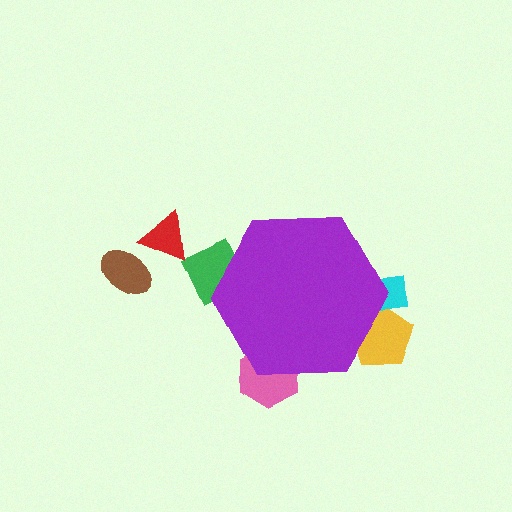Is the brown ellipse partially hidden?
No, the brown ellipse is fully visible.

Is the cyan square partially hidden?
Yes, the cyan square is partially hidden behind the purple hexagon.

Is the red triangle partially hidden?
No, the red triangle is fully visible.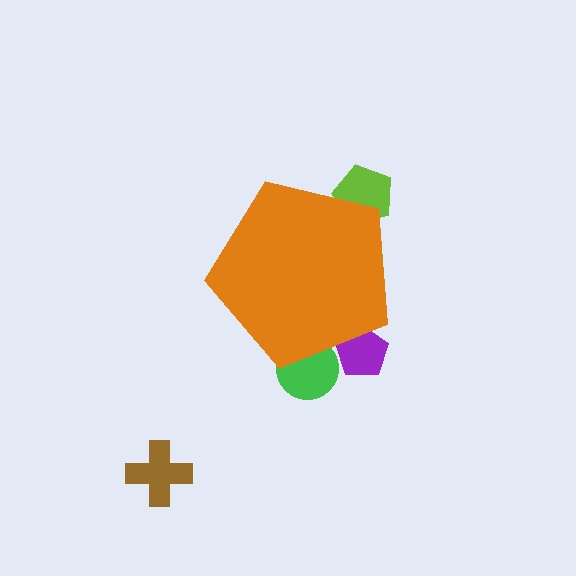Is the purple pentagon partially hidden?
Yes, the purple pentagon is partially hidden behind the orange pentagon.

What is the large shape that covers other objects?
An orange pentagon.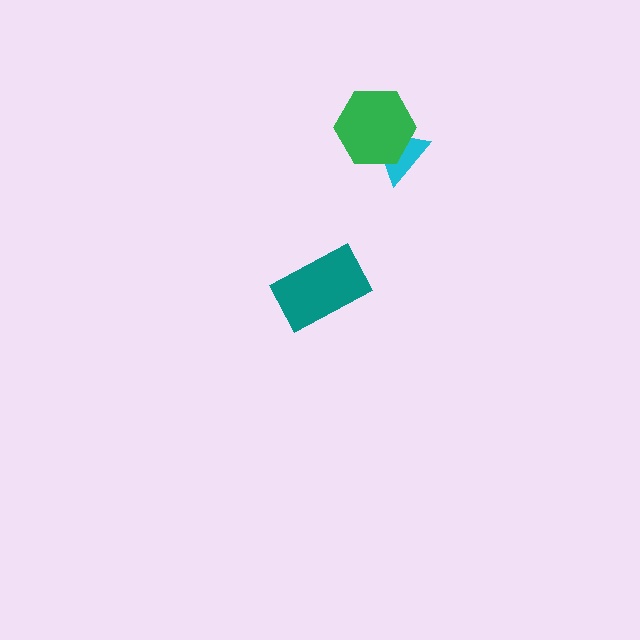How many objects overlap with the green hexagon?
1 object overlaps with the green hexagon.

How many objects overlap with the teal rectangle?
0 objects overlap with the teal rectangle.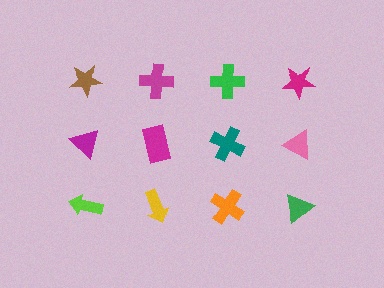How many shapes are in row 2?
4 shapes.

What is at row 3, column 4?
A green triangle.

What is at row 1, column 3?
A green cross.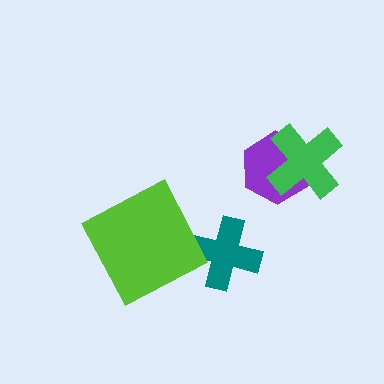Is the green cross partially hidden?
No, no other shape covers it.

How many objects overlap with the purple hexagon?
1 object overlaps with the purple hexagon.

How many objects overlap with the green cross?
1 object overlaps with the green cross.